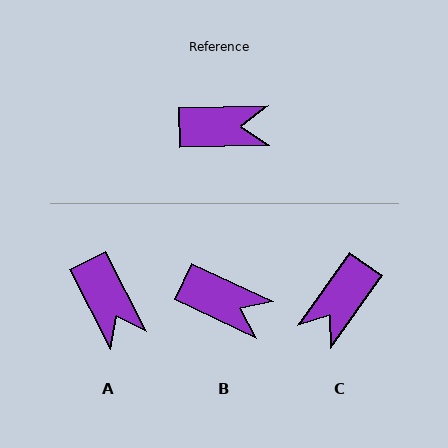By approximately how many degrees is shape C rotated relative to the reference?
Approximately 127 degrees clockwise.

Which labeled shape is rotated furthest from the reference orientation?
C, about 127 degrees away.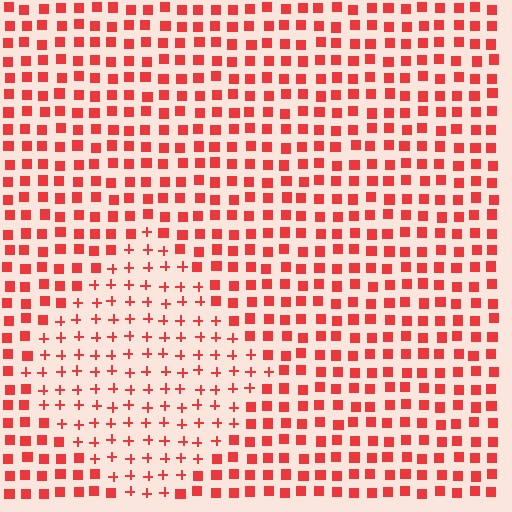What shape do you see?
I see a diamond.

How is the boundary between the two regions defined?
The boundary is defined by a change in element shape: plus signs inside vs. squares outside. All elements share the same color and spacing.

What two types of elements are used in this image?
The image uses plus signs inside the diamond region and squares outside it.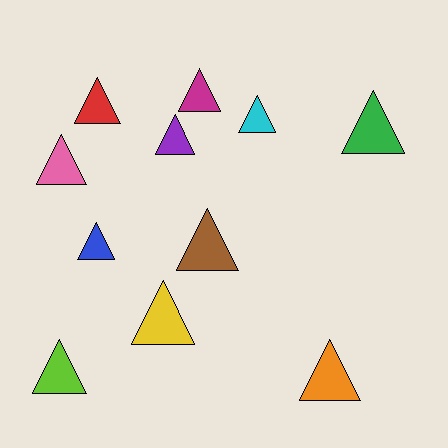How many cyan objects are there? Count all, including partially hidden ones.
There is 1 cyan object.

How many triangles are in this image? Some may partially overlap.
There are 11 triangles.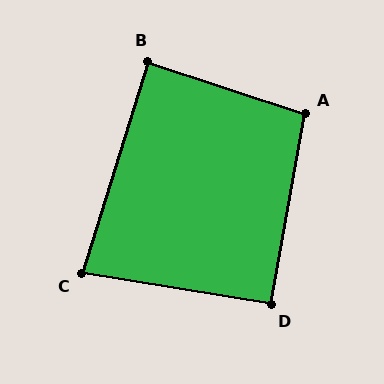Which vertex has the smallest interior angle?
C, at approximately 82 degrees.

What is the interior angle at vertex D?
Approximately 91 degrees (approximately right).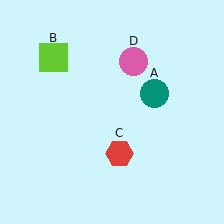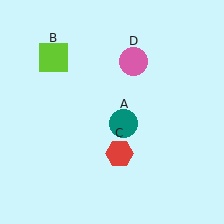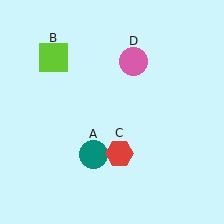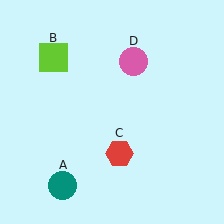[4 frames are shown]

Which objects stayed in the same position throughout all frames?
Lime square (object B) and red hexagon (object C) and pink circle (object D) remained stationary.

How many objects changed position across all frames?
1 object changed position: teal circle (object A).